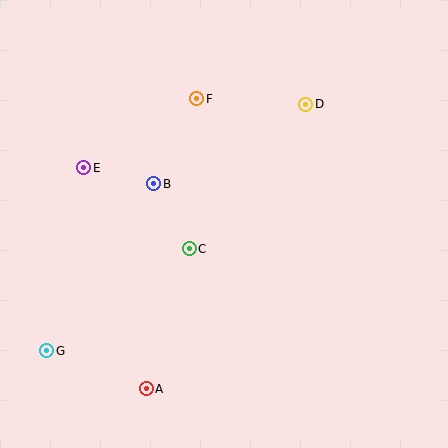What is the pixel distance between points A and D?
The distance between A and D is 326 pixels.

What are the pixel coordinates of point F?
Point F is at (197, 99).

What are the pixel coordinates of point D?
Point D is at (306, 104).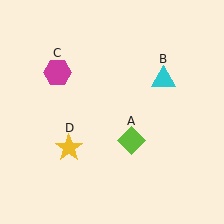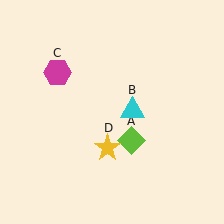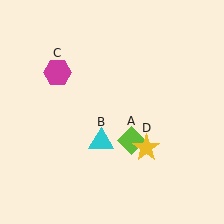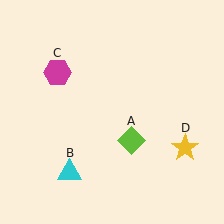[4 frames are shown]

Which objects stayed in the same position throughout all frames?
Lime diamond (object A) and magenta hexagon (object C) remained stationary.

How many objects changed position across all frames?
2 objects changed position: cyan triangle (object B), yellow star (object D).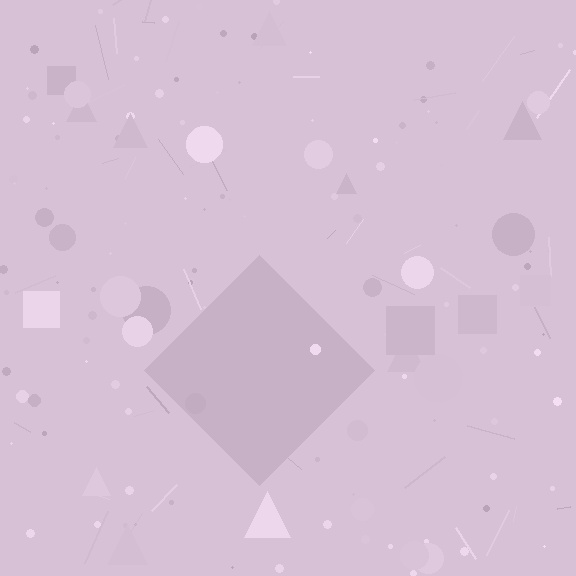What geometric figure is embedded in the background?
A diamond is embedded in the background.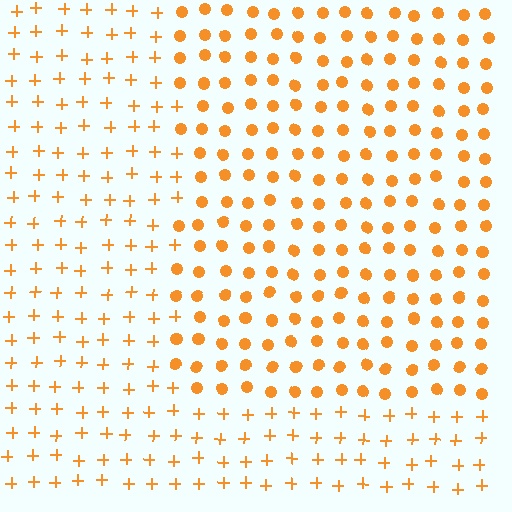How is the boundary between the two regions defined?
The boundary is defined by a change in element shape: circles inside vs. plus signs outside. All elements share the same color and spacing.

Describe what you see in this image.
The image is filled with small orange elements arranged in a uniform grid. A rectangle-shaped region contains circles, while the surrounding area contains plus signs. The boundary is defined purely by the change in element shape.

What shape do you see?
I see a rectangle.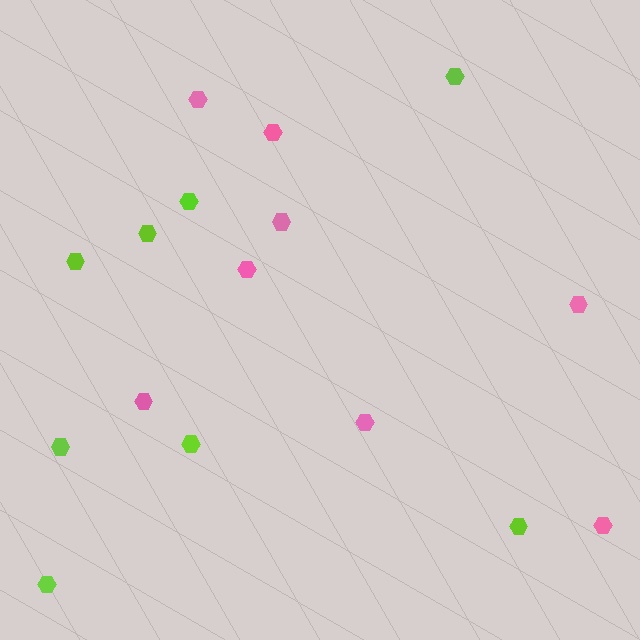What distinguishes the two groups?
There are 2 groups: one group of pink hexagons (8) and one group of lime hexagons (8).